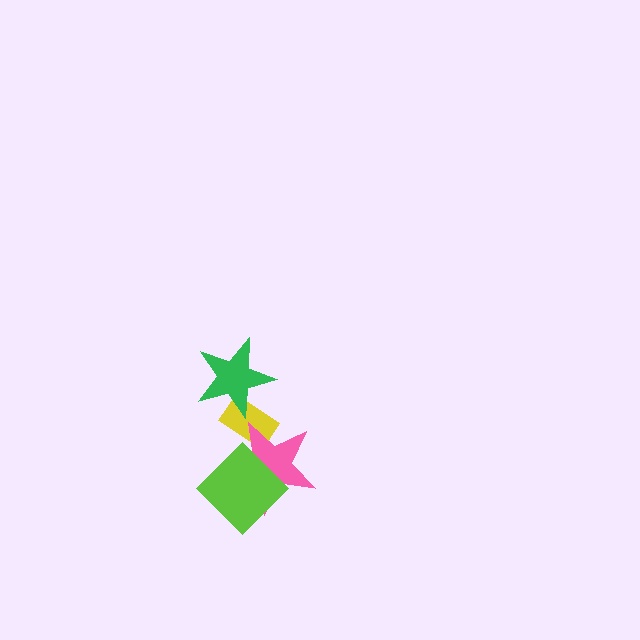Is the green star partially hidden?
No, no other shape covers it.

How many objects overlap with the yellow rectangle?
2 objects overlap with the yellow rectangle.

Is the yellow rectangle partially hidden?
Yes, it is partially covered by another shape.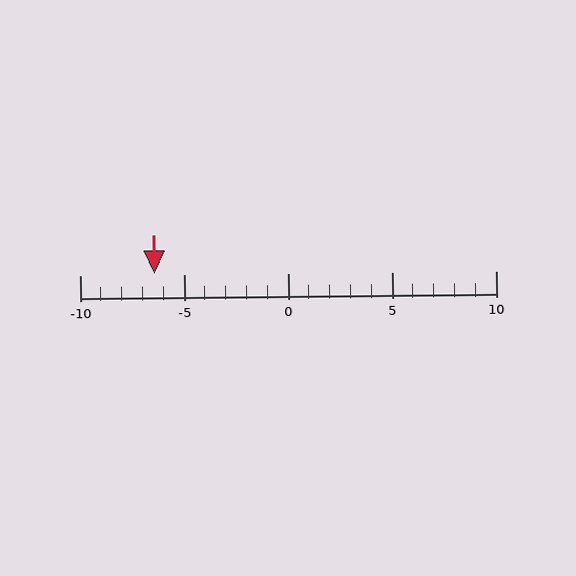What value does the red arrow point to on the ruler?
The red arrow points to approximately -6.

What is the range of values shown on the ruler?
The ruler shows values from -10 to 10.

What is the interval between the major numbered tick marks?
The major tick marks are spaced 5 units apart.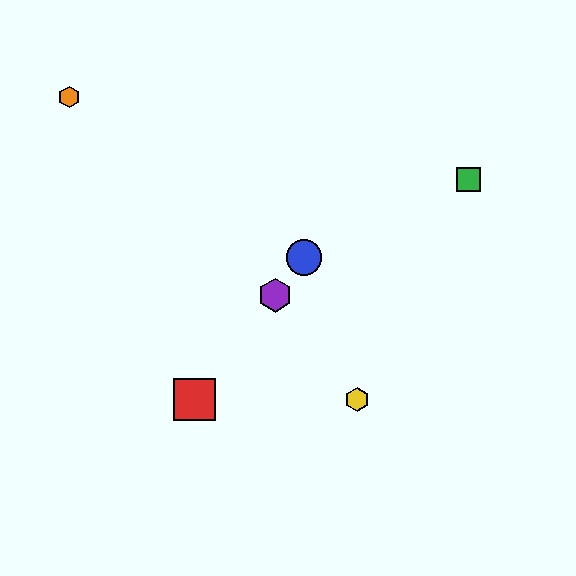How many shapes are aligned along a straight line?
3 shapes (the red square, the blue circle, the purple hexagon) are aligned along a straight line.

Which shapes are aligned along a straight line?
The red square, the blue circle, the purple hexagon are aligned along a straight line.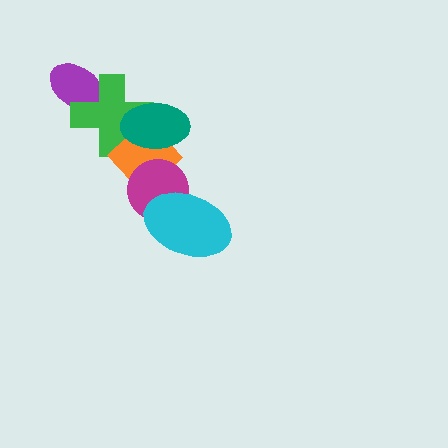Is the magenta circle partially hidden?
Yes, it is partially covered by another shape.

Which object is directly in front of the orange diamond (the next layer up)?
The teal ellipse is directly in front of the orange diamond.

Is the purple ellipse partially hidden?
Yes, it is partially covered by another shape.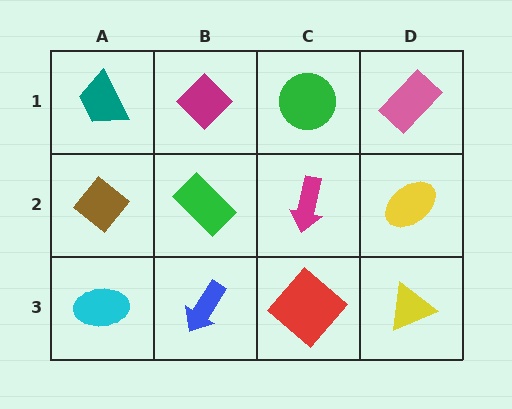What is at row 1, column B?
A magenta diamond.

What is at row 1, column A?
A teal trapezoid.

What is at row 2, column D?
A yellow ellipse.